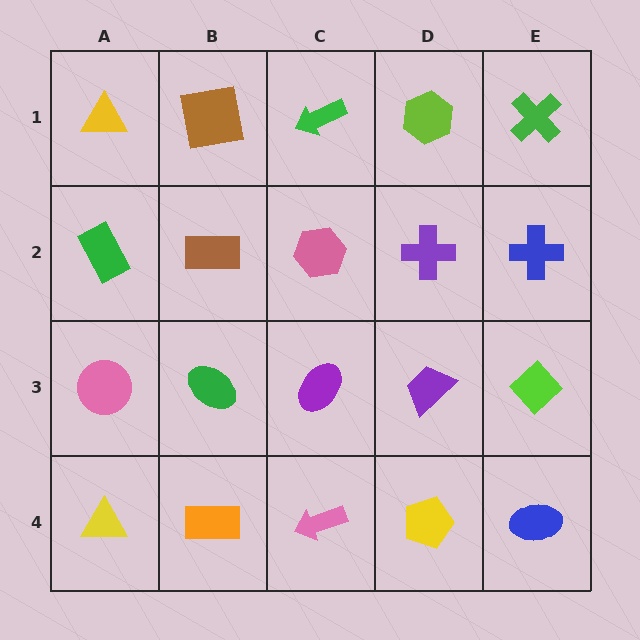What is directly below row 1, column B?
A brown rectangle.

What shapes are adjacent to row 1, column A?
A green rectangle (row 2, column A), a brown square (row 1, column B).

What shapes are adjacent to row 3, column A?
A green rectangle (row 2, column A), a yellow triangle (row 4, column A), a green ellipse (row 3, column B).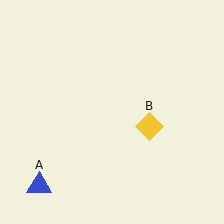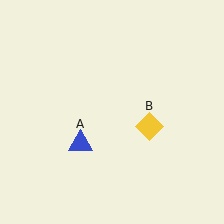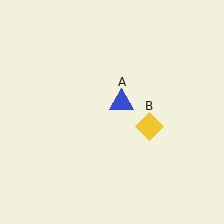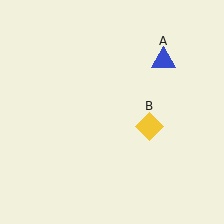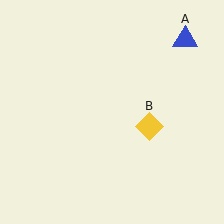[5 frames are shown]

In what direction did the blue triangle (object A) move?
The blue triangle (object A) moved up and to the right.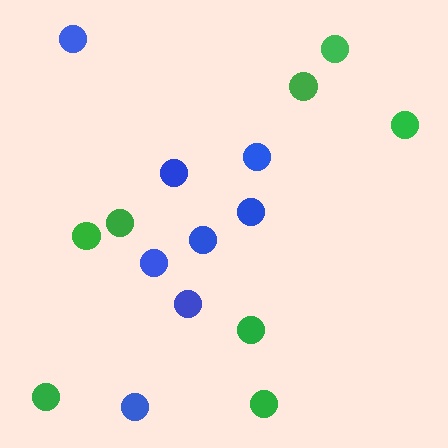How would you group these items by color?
There are 2 groups: one group of blue circles (8) and one group of green circles (8).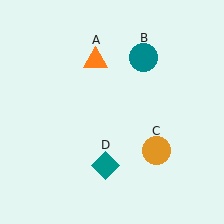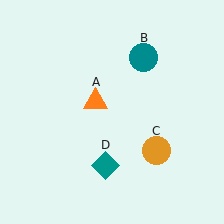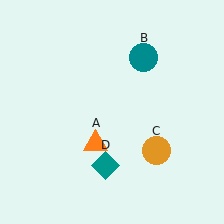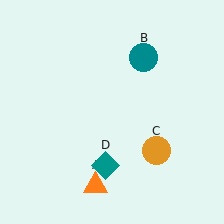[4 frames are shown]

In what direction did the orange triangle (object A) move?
The orange triangle (object A) moved down.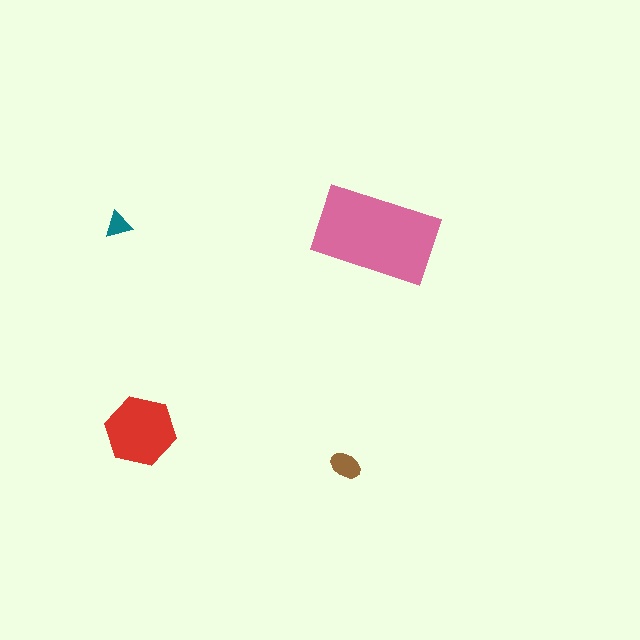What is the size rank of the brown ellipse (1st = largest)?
3rd.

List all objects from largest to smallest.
The pink rectangle, the red hexagon, the brown ellipse, the teal triangle.